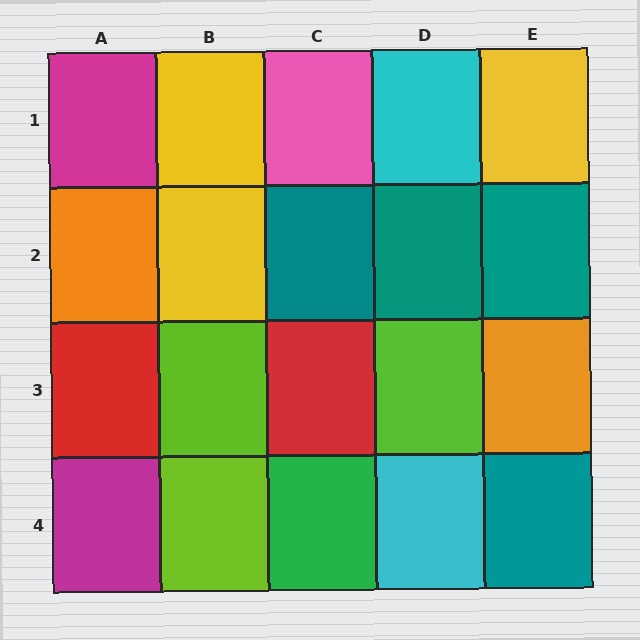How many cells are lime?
3 cells are lime.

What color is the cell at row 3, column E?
Orange.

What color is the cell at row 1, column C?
Pink.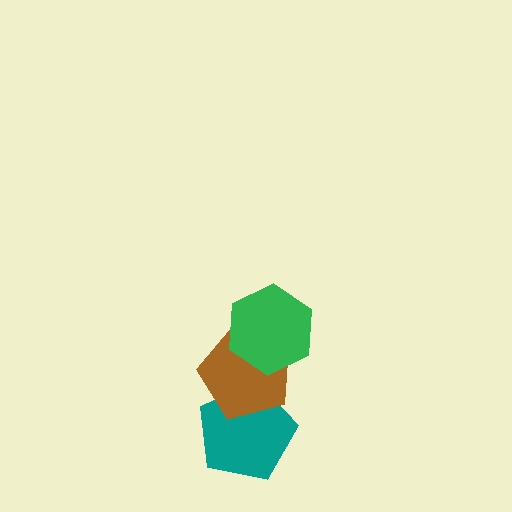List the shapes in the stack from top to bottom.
From top to bottom: the green hexagon, the brown pentagon, the teal pentagon.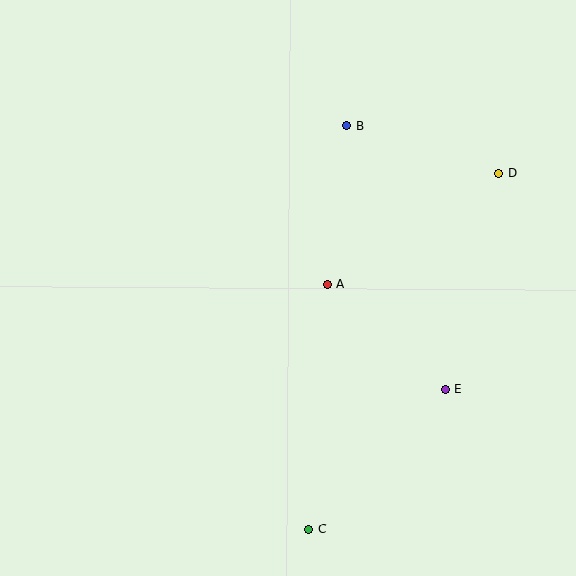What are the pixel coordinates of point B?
Point B is at (347, 126).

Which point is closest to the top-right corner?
Point D is closest to the top-right corner.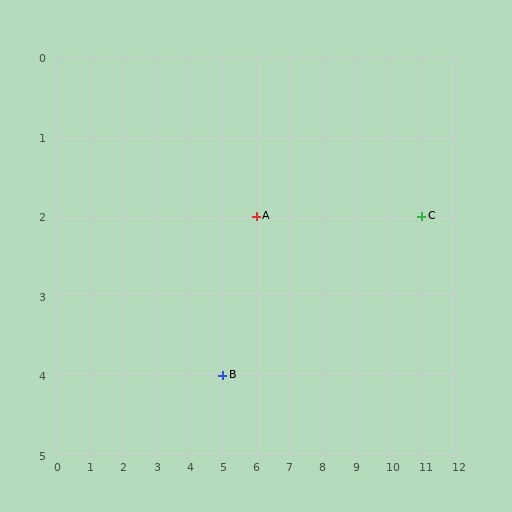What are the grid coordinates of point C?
Point C is at grid coordinates (11, 2).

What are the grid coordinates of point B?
Point B is at grid coordinates (5, 4).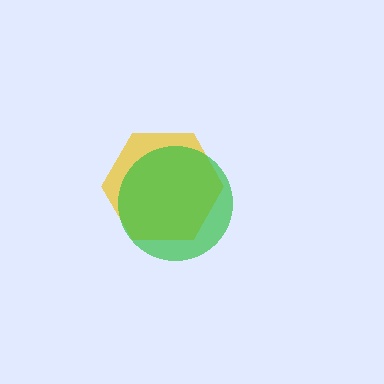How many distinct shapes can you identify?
There are 2 distinct shapes: a yellow hexagon, a green circle.